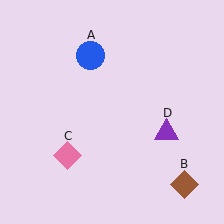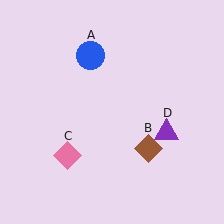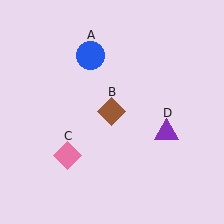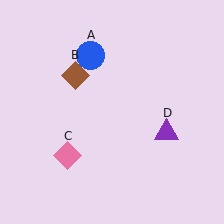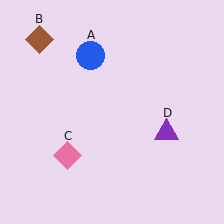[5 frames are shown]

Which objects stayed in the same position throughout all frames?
Blue circle (object A) and pink diamond (object C) and purple triangle (object D) remained stationary.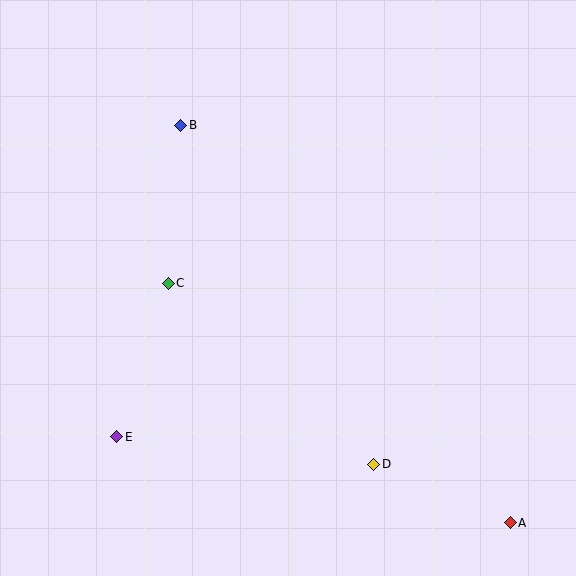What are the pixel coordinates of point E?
Point E is at (117, 437).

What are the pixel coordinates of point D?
Point D is at (374, 464).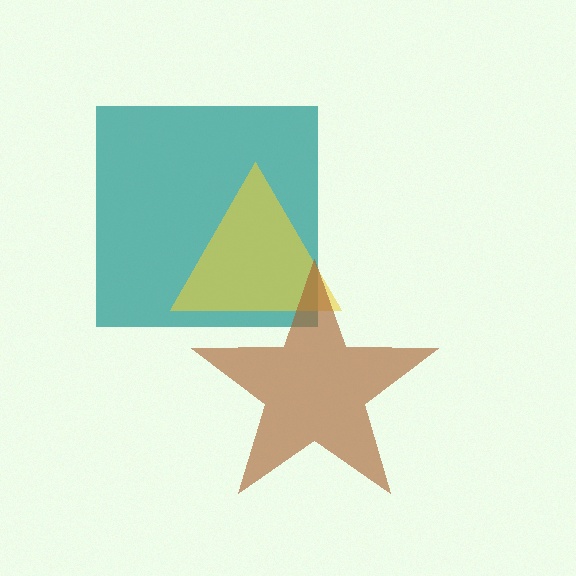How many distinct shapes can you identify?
There are 3 distinct shapes: a teal square, a yellow triangle, a brown star.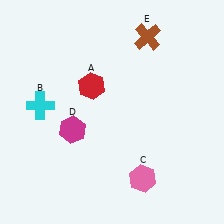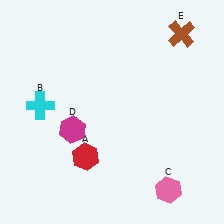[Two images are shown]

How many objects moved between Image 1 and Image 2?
3 objects moved between the two images.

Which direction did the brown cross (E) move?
The brown cross (E) moved right.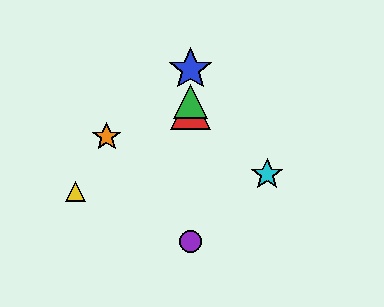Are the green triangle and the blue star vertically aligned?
Yes, both are at x≈191.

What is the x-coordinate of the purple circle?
The purple circle is at x≈191.